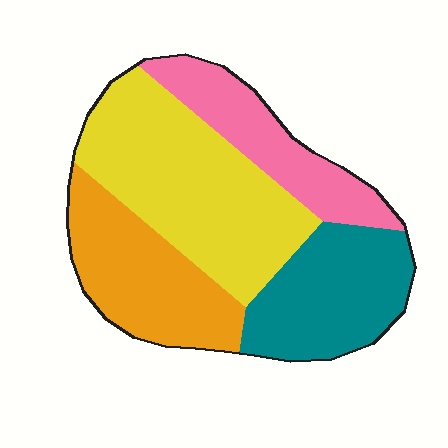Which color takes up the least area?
Pink, at roughly 20%.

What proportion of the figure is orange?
Orange takes up between a sixth and a third of the figure.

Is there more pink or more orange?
Orange.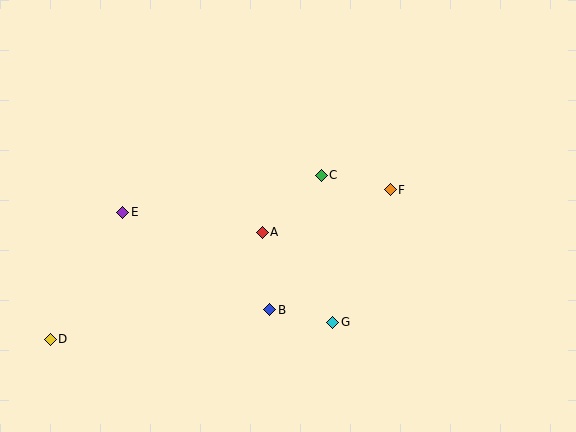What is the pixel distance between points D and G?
The distance between D and G is 283 pixels.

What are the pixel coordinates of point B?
Point B is at (270, 310).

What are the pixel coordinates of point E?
Point E is at (123, 212).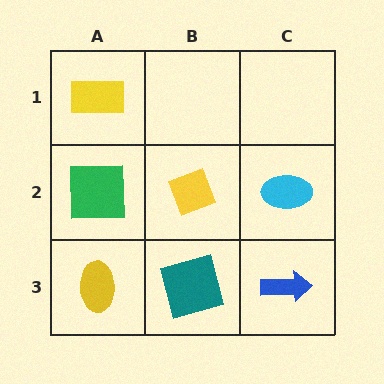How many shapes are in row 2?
3 shapes.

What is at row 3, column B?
A teal square.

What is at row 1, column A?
A yellow rectangle.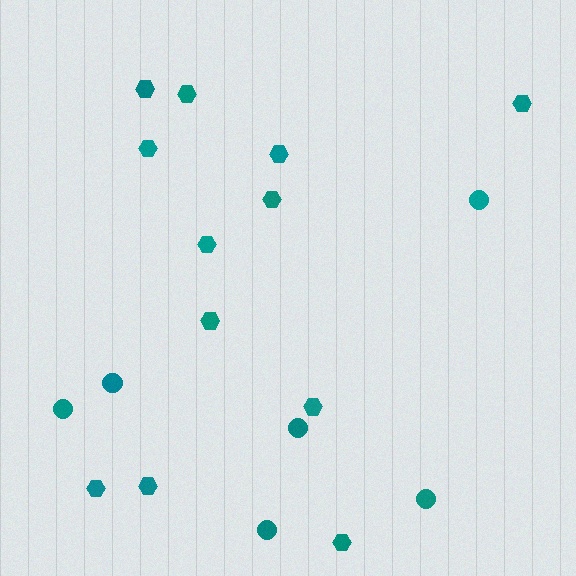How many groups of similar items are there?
There are 2 groups: one group of hexagons (12) and one group of circles (6).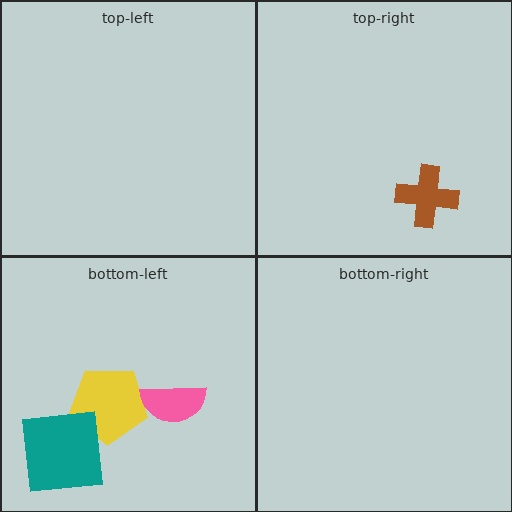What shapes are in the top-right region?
The brown cross.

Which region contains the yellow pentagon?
The bottom-left region.